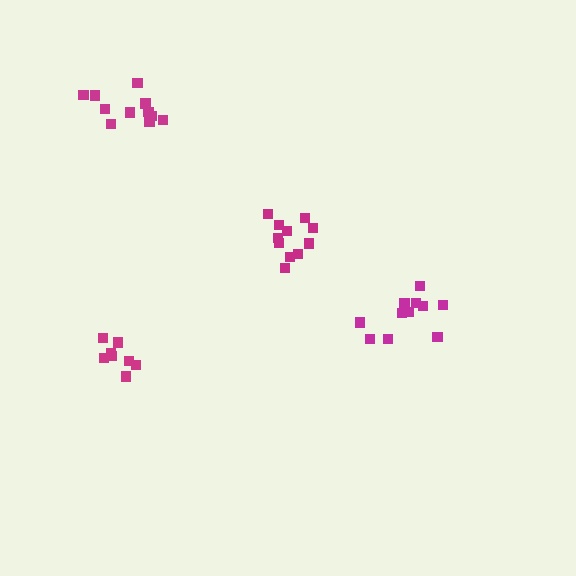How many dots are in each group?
Group 1: 11 dots, Group 2: 11 dots, Group 3: 11 dots, Group 4: 8 dots (41 total).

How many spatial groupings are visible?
There are 4 spatial groupings.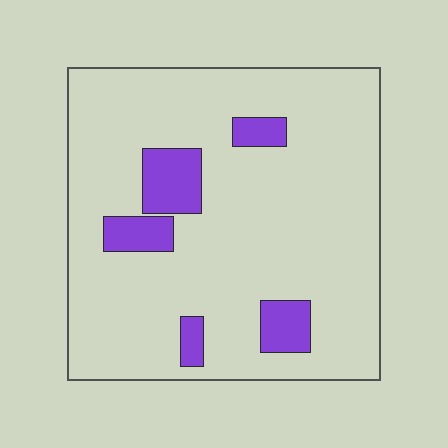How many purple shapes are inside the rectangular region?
5.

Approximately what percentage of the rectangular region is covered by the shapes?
Approximately 10%.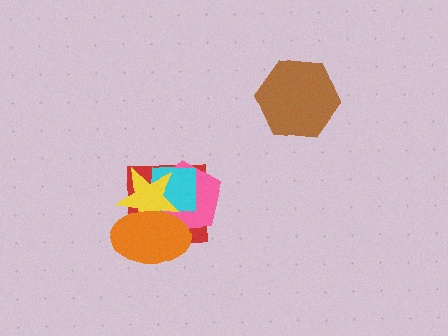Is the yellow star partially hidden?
Yes, it is partially covered by another shape.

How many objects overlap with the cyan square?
4 objects overlap with the cyan square.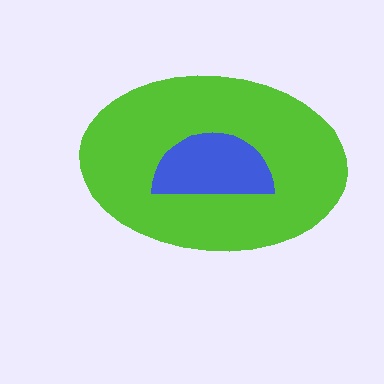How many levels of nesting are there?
2.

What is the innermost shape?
The blue semicircle.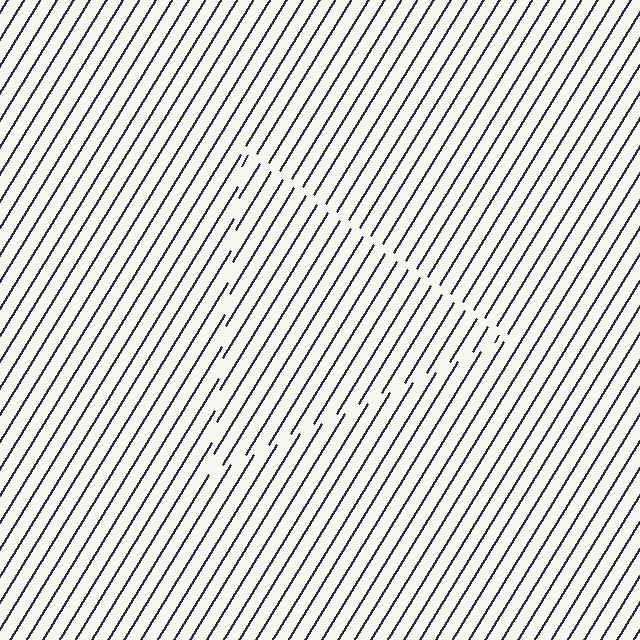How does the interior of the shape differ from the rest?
The interior of the shape contains the same grating, shifted by half a period — the contour is defined by the phase discontinuity where line-ends from the inner and outer gratings abut.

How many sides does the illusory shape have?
3 sides — the line-ends trace a triangle.